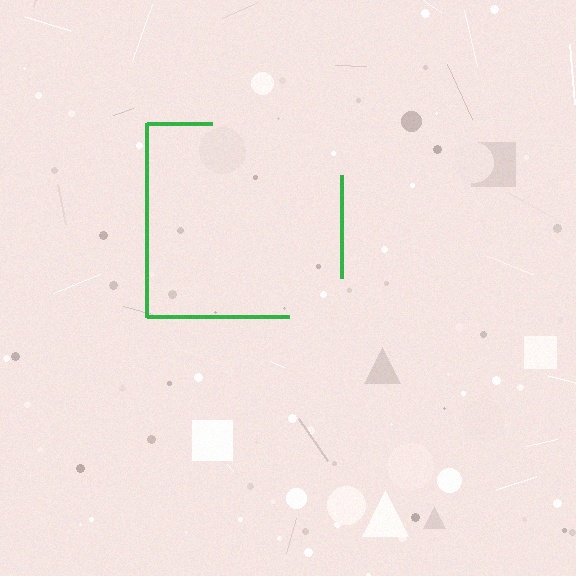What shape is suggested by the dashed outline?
The dashed outline suggests a square.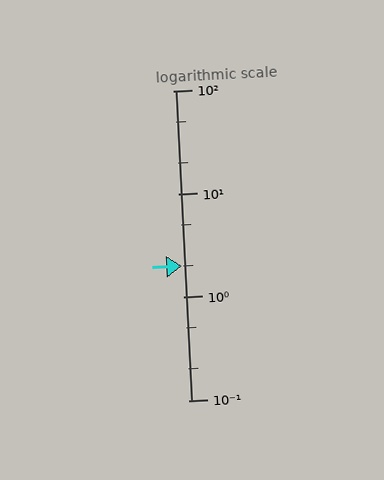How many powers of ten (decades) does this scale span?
The scale spans 3 decades, from 0.1 to 100.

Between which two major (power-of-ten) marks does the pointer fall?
The pointer is between 1 and 10.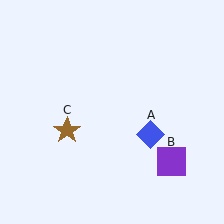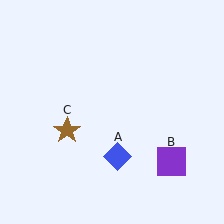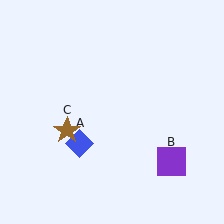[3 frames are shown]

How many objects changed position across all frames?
1 object changed position: blue diamond (object A).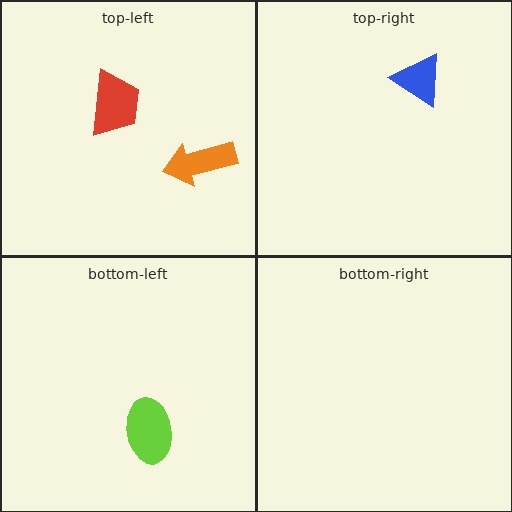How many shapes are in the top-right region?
1.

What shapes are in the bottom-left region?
The lime ellipse.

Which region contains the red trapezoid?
The top-left region.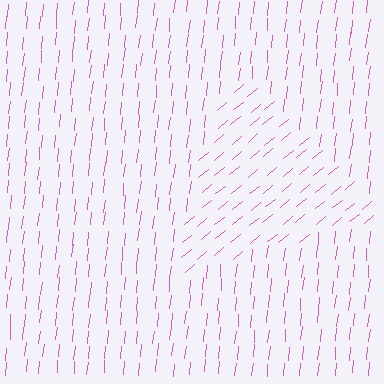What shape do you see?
I see a triangle.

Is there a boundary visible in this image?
Yes, there is a texture boundary formed by a change in line orientation.